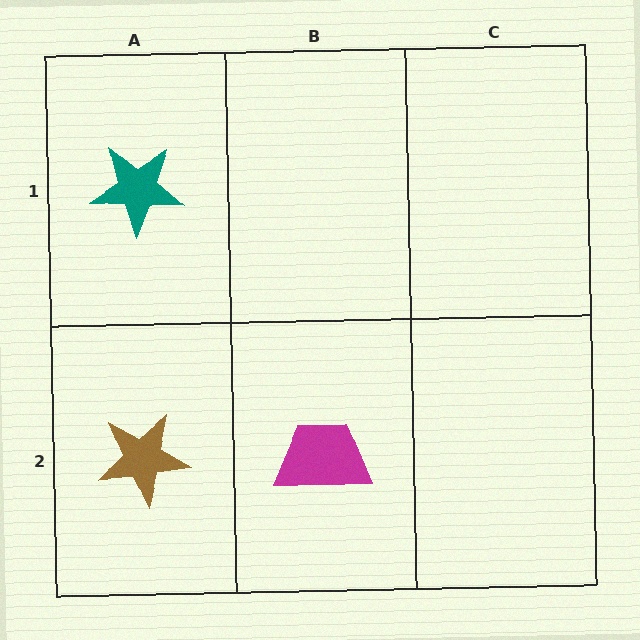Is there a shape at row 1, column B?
No, that cell is empty.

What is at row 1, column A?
A teal star.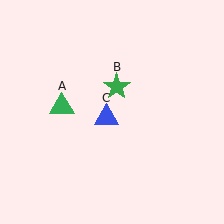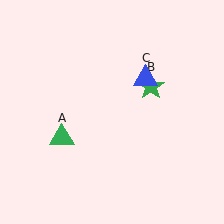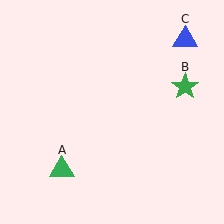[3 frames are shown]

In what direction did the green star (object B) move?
The green star (object B) moved right.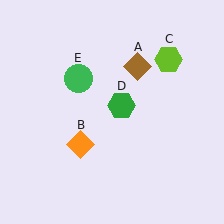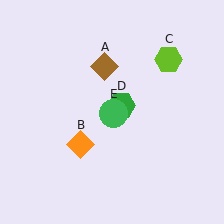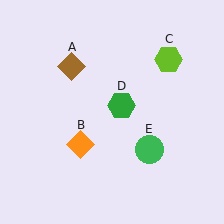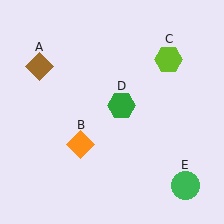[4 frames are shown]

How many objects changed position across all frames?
2 objects changed position: brown diamond (object A), green circle (object E).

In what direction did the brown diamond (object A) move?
The brown diamond (object A) moved left.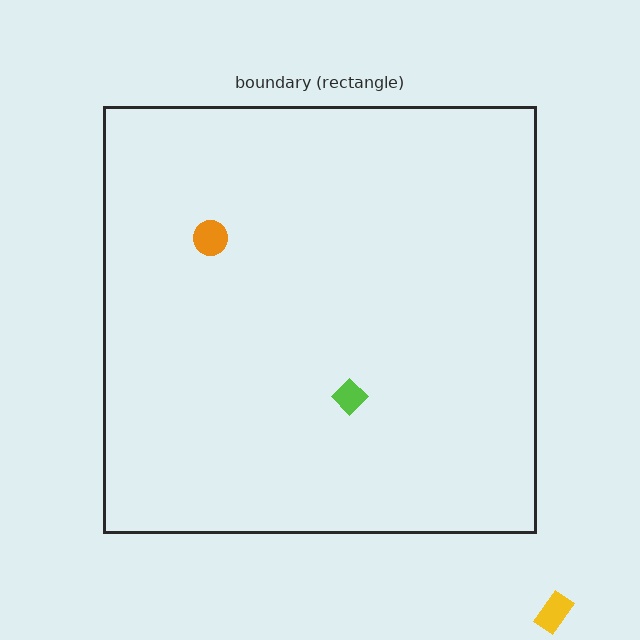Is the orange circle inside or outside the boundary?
Inside.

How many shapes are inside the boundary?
2 inside, 1 outside.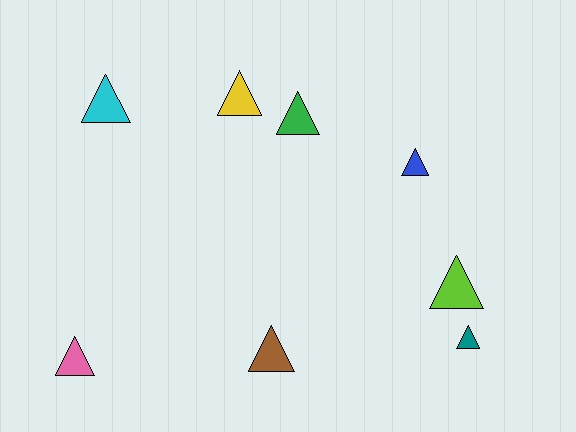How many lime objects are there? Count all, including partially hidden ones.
There is 1 lime object.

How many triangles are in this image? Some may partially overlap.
There are 8 triangles.